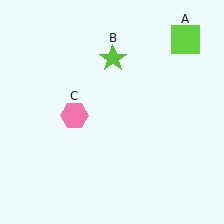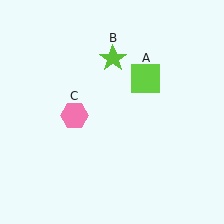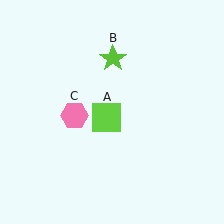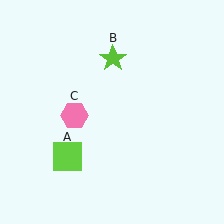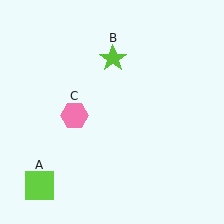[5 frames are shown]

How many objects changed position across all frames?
1 object changed position: lime square (object A).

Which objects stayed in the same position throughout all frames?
Lime star (object B) and pink hexagon (object C) remained stationary.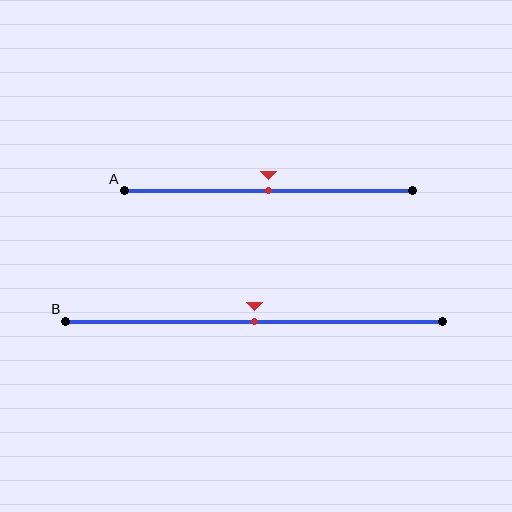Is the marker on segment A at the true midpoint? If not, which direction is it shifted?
Yes, the marker on segment A is at the true midpoint.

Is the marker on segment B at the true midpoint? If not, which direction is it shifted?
Yes, the marker on segment B is at the true midpoint.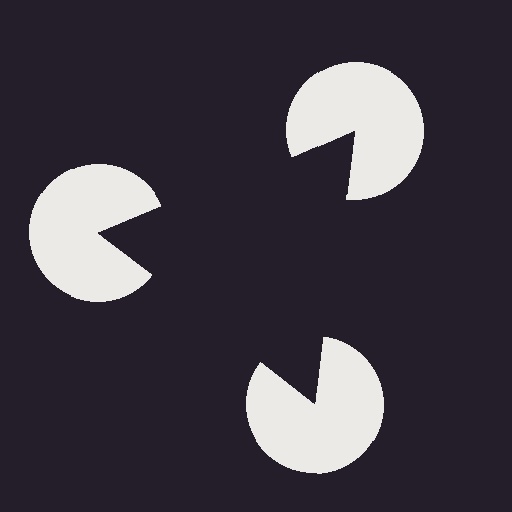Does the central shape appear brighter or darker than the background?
It typically appears slightly darker than the background, even though no actual brightness change is drawn.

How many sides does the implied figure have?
3 sides.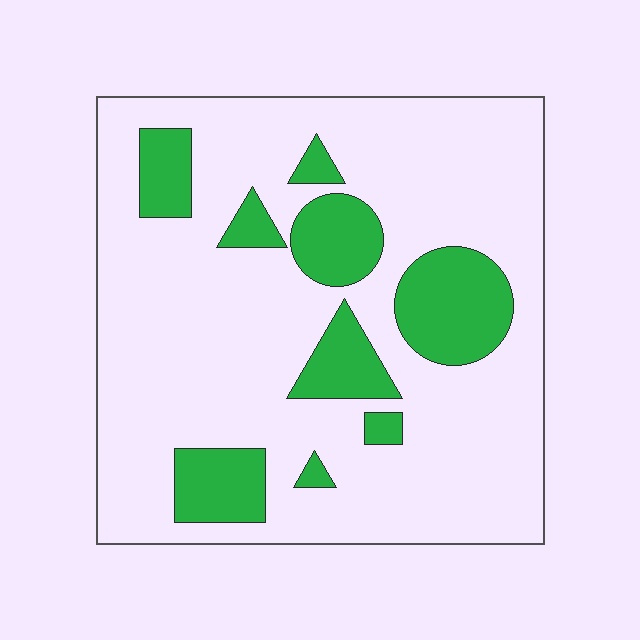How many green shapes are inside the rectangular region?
9.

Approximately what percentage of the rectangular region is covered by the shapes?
Approximately 20%.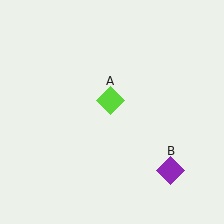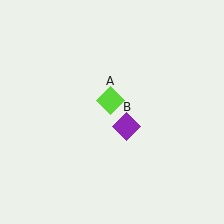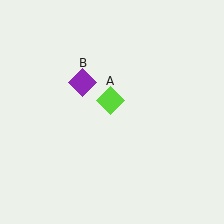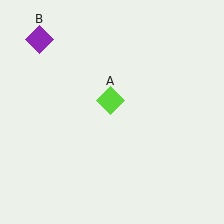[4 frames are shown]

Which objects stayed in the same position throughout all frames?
Lime diamond (object A) remained stationary.